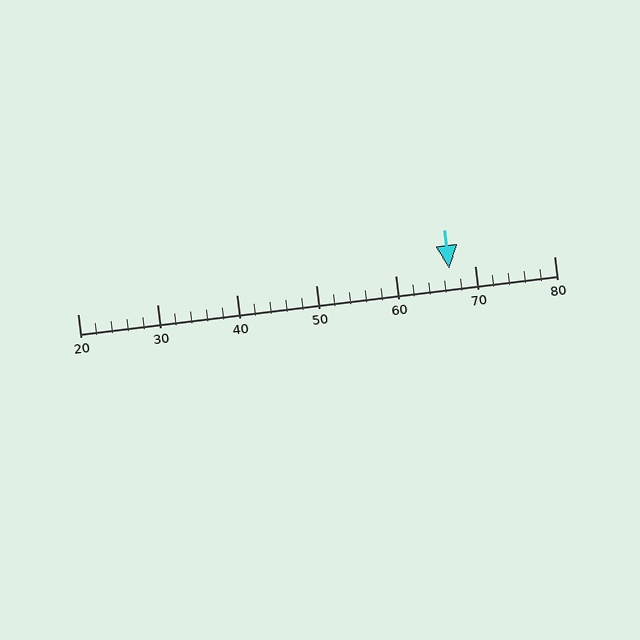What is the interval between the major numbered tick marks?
The major tick marks are spaced 10 units apart.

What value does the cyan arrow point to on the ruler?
The cyan arrow points to approximately 67.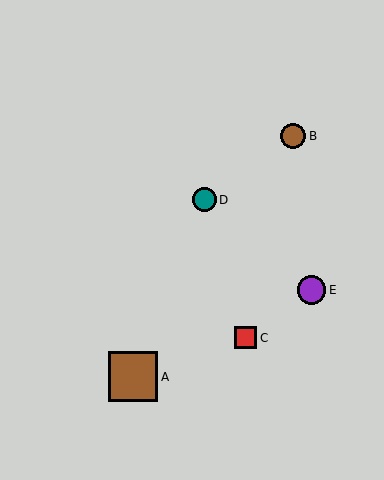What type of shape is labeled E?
Shape E is a purple circle.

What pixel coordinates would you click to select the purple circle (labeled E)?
Click at (312, 290) to select the purple circle E.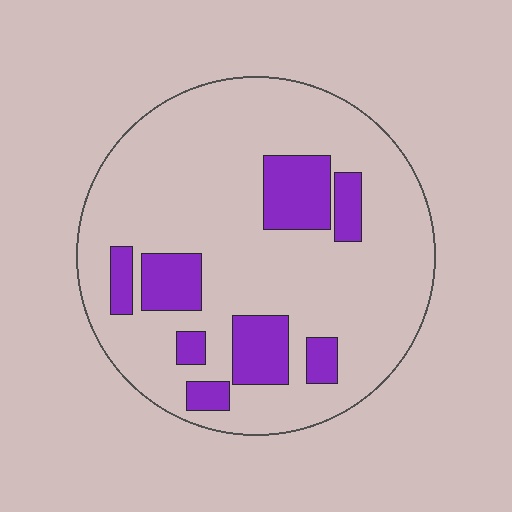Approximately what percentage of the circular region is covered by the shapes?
Approximately 20%.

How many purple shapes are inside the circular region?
8.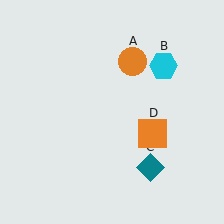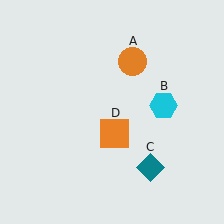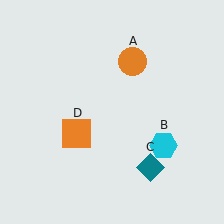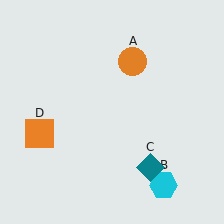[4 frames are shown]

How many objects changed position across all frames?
2 objects changed position: cyan hexagon (object B), orange square (object D).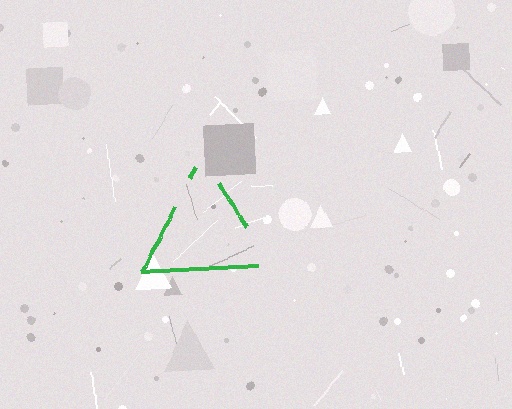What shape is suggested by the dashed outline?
The dashed outline suggests a triangle.